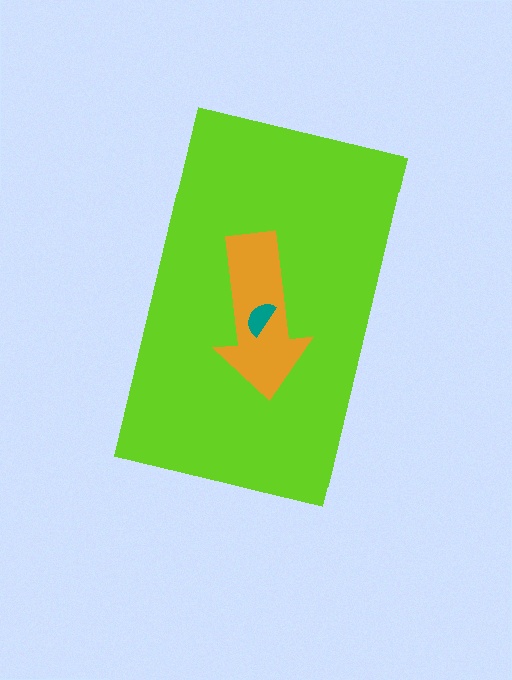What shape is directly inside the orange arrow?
The teal semicircle.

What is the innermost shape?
The teal semicircle.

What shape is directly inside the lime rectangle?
The orange arrow.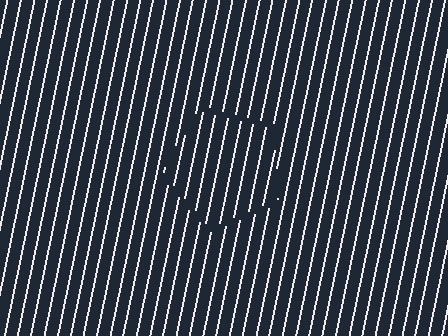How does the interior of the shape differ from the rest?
The interior of the shape contains the same grating, shifted by half a period — the contour is defined by the phase discontinuity where line-ends from the inner and outer gratings abut.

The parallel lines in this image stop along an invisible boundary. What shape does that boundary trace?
An illusory pentagon. The interior of the shape contains the same grating, shifted by half a period — the contour is defined by the phase discontinuity where line-ends from the inner and outer gratings abut.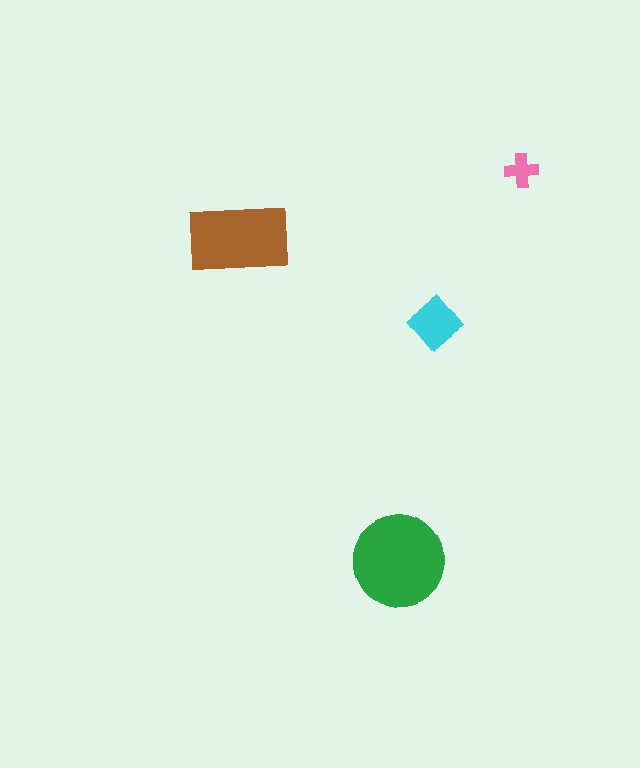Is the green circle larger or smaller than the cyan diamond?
Larger.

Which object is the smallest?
The pink cross.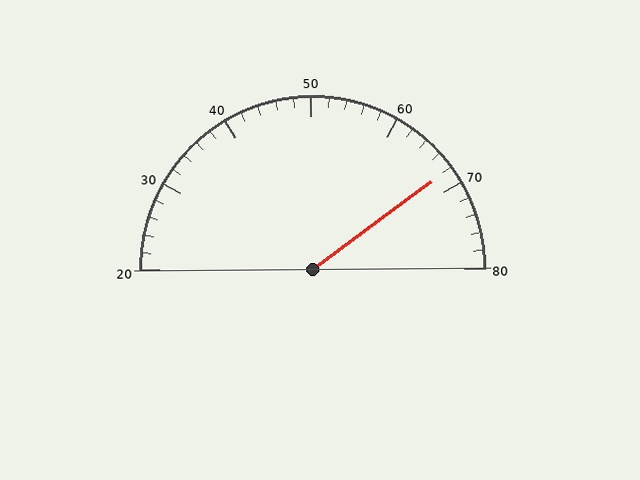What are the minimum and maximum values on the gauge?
The gauge ranges from 20 to 80.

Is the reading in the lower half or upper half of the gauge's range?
The reading is in the upper half of the range (20 to 80).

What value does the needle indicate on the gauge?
The needle indicates approximately 68.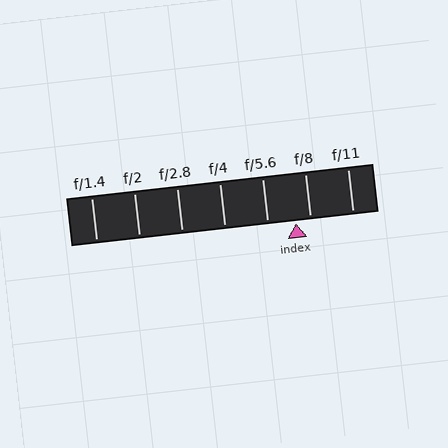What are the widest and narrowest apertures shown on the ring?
The widest aperture shown is f/1.4 and the narrowest is f/11.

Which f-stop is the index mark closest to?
The index mark is closest to f/8.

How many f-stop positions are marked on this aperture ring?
There are 7 f-stop positions marked.